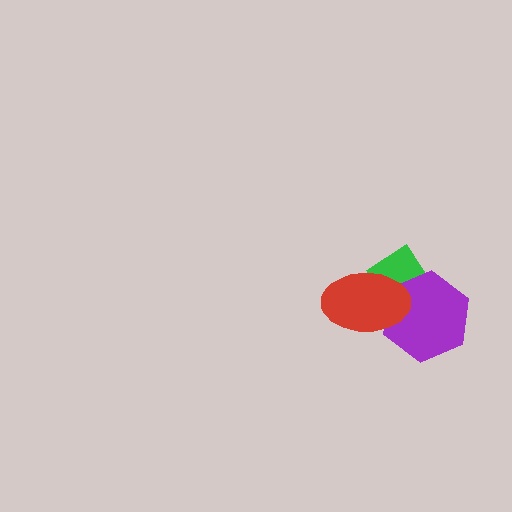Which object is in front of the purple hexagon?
The red ellipse is in front of the purple hexagon.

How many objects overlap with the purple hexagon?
2 objects overlap with the purple hexagon.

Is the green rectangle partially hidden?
Yes, it is partially covered by another shape.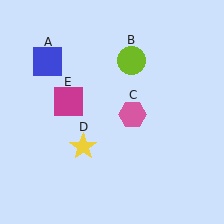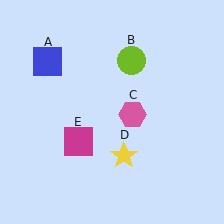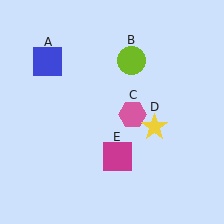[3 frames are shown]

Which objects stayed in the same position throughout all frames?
Blue square (object A) and lime circle (object B) and pink hexagon (object C) remained stationary.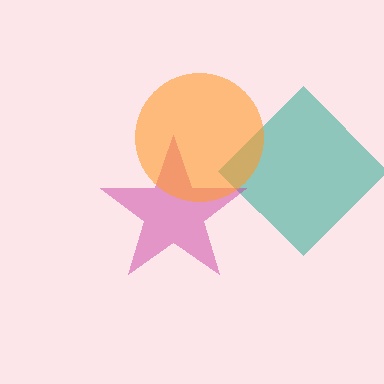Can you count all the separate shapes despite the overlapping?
Yes, there are 3 separate shapes.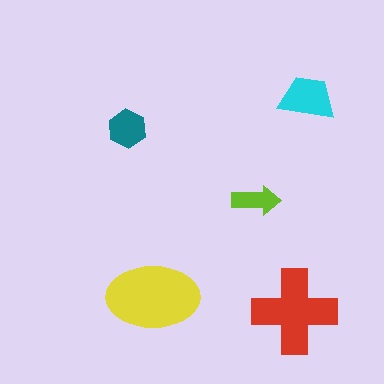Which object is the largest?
The yellow ellipse.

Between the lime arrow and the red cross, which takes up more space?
The red cross.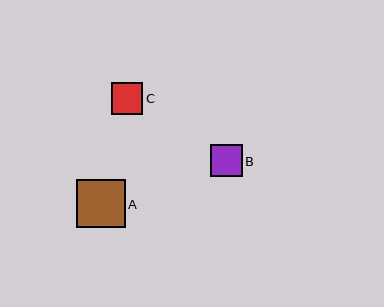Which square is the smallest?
Square C is the smallest with a size of approximately 31 pixels.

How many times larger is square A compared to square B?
Square A is approximately 1.5 times the size of square B.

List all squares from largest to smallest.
From largest to smallest: A, B, C.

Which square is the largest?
Square A is the largest with a size of approximately 49 pixels.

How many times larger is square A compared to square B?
Square A is approximately 1.5 times the size of square B.